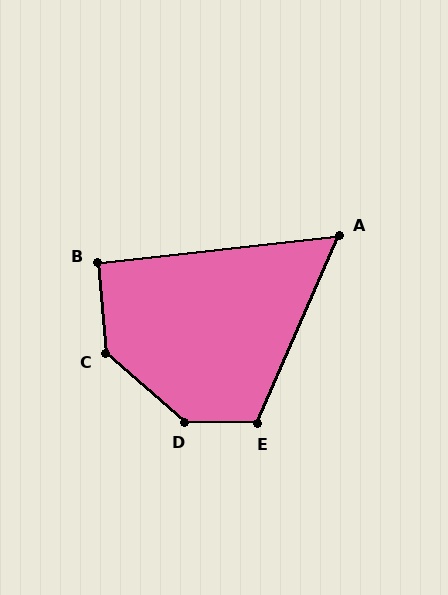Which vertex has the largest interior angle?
D, at approximately 140 degrees.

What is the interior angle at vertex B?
Approximately 91 degrees (approximately right).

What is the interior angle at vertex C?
Approximately 136 degrees (obtuse).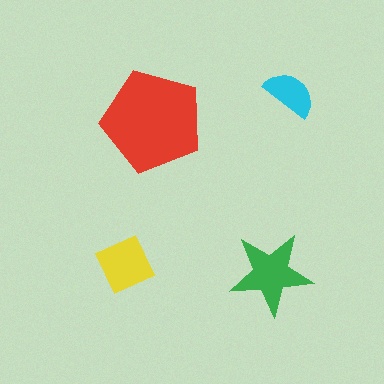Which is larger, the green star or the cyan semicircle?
The green star.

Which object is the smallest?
The cyan semicircle.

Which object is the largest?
The red pentagon.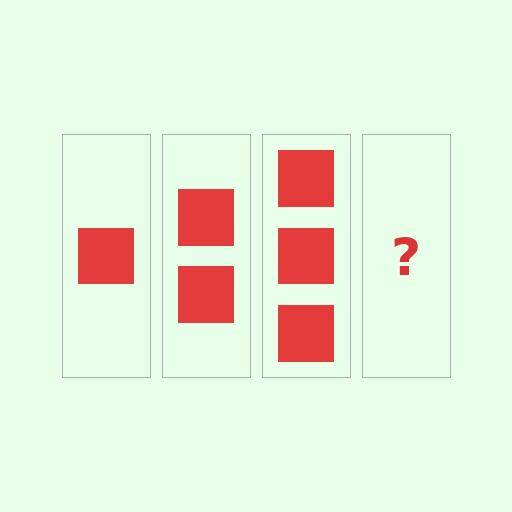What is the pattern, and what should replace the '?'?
The pattern is that each step adds one more square. The '?' should be 4 squares.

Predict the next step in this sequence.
The next step is 4 squares.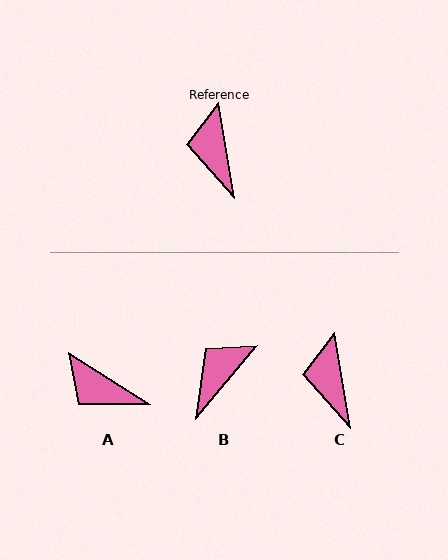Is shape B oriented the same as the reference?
No, it is off by about 50 degrees.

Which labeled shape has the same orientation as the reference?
C.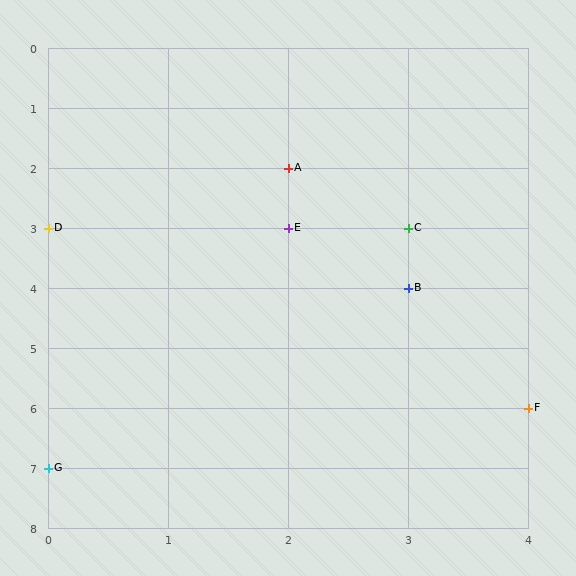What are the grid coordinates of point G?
Point G is at grid coordinates (0, 7).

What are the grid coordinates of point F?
Point F is at grid coordinates (4, 6).